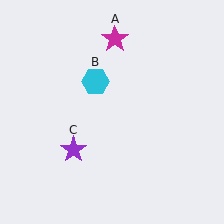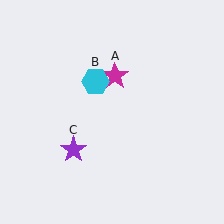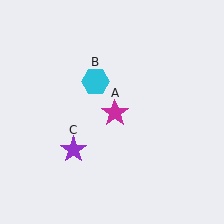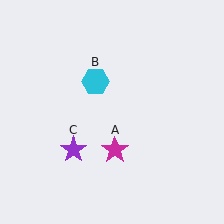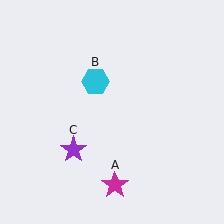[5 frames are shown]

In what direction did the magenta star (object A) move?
The magenta star (object A) moved down.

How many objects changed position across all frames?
1 object changed position: magenta star (object A).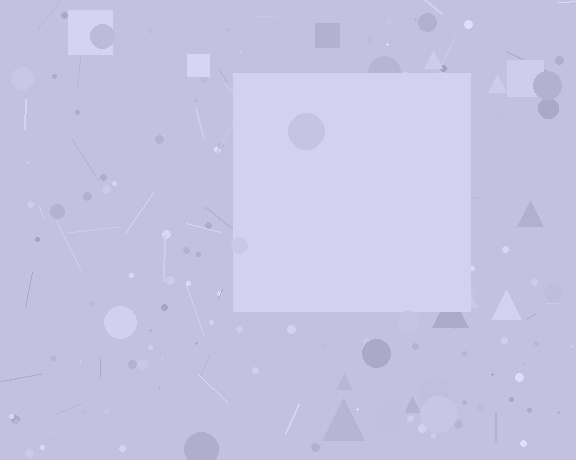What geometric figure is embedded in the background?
A square is embedded in the background.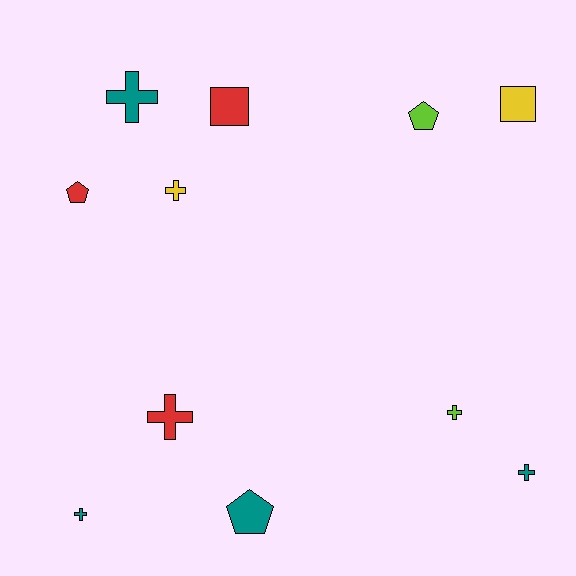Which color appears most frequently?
Teal, with 4 objects.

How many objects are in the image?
There are 11 objects.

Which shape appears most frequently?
Cross, with 6 objects.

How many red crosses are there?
There is 1 red cross.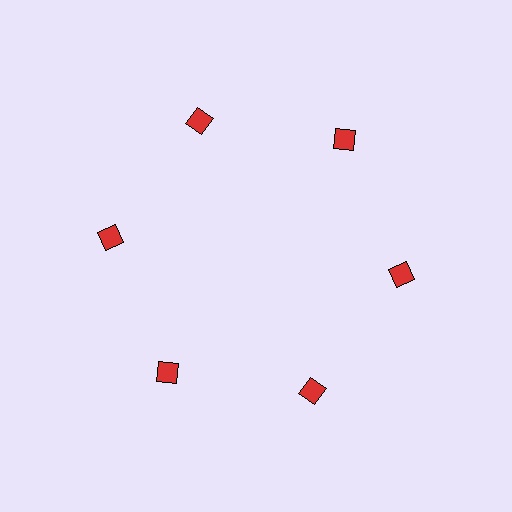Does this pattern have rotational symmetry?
Yes, this pattern has 6-fold rotational symmetry. It looks the same after rotating 60 degrees around the center.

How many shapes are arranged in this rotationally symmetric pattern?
There are 6 shapes, arranged in 6 groups of 1.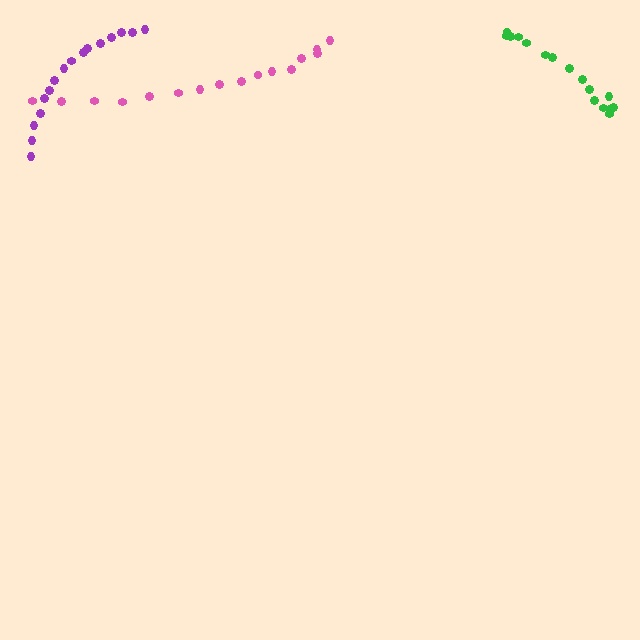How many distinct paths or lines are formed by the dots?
There are 3 distinct paths.